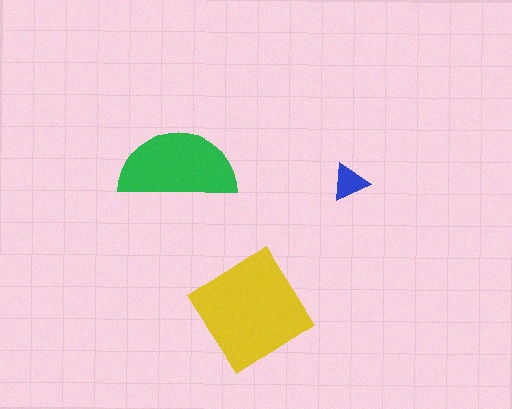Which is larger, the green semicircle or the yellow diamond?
The yellow diamond.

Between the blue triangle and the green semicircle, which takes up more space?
The green semicircle.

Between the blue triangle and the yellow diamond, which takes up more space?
The yellow diamond.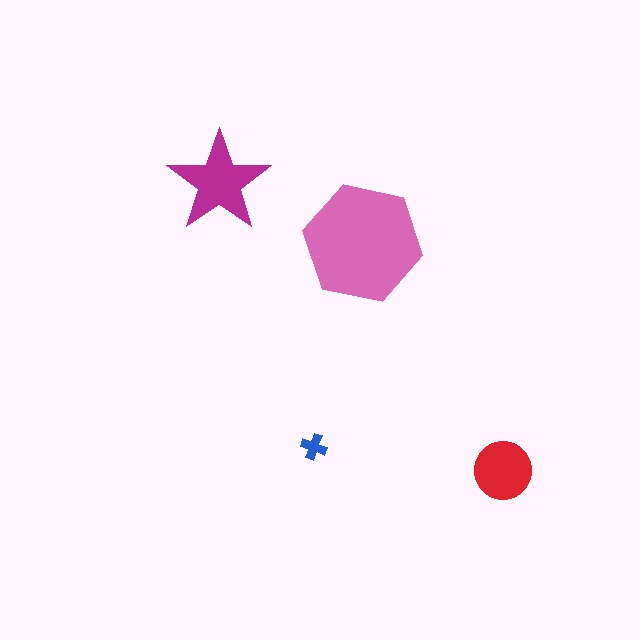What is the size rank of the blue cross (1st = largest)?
4th.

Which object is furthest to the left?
The magenta star is leftmost.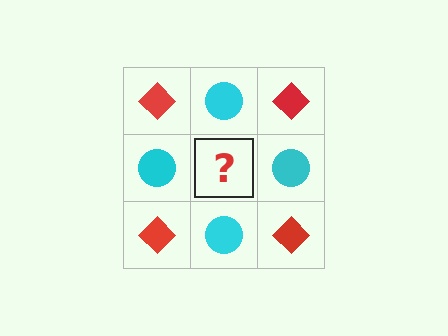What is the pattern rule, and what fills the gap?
The rule is that it alternates red diamond and cyan circle in a checkerboard pattern. The gap should be filled with a red diamond.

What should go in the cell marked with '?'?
The missing cell should contain a red diamond.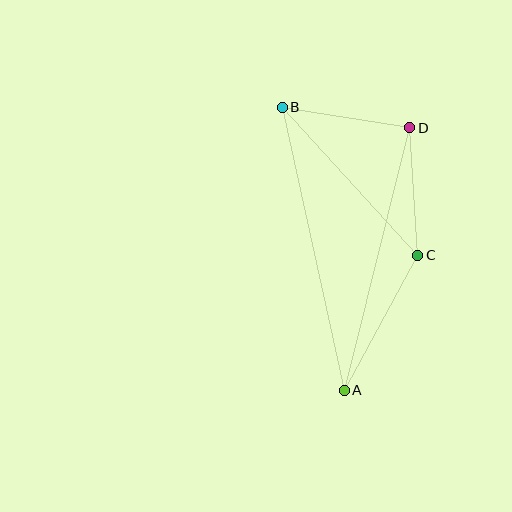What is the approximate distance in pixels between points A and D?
The distance between A and D is approximately 271 pixels.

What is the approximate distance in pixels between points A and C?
The distance between A and C is approximately 154 pixels.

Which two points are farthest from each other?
Points A and B are farthest from each other.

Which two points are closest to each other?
Points C and D are closest to each other.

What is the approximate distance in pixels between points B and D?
The distance between B and D is approximately 129 pixels.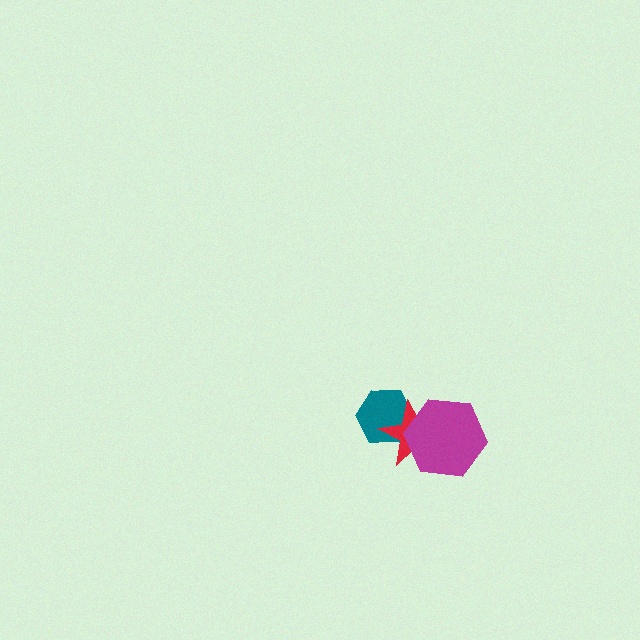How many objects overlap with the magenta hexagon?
2 objects overlap with the magenta hexagon.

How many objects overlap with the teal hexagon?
2 objects overlap with the teal hexagon.